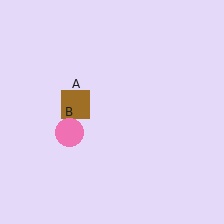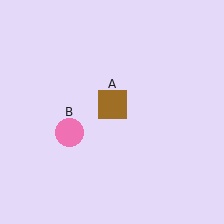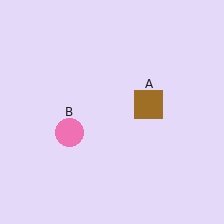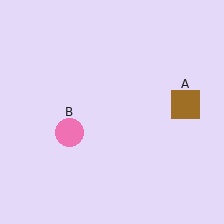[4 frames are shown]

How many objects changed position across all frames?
1 object changed position: brown square (object A).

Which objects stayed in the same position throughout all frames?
Pink circle (object B) remained stationary.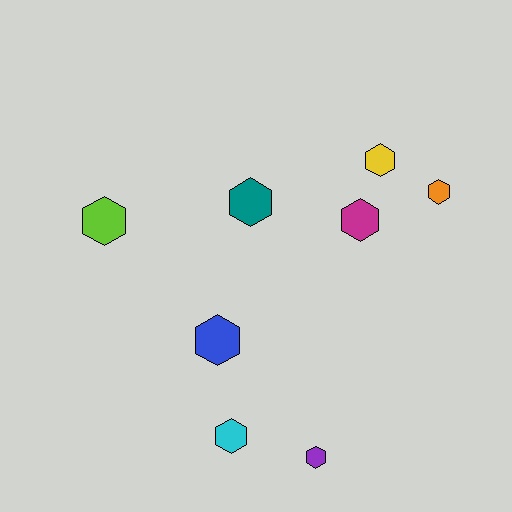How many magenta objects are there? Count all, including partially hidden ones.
There is 1 magenta object.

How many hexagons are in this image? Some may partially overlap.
There are 8 hexagons.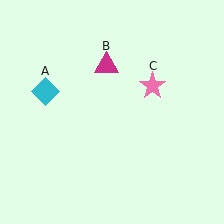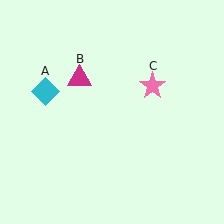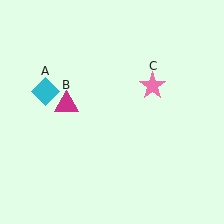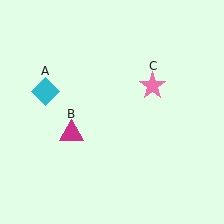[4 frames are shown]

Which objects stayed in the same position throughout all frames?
Cyan diamond (object A) and pink star (object C) remained stationary.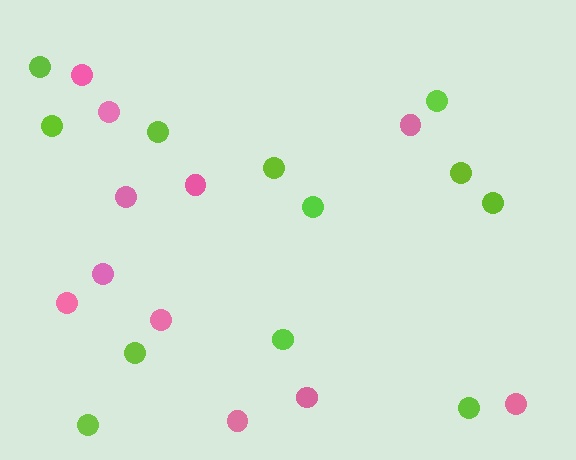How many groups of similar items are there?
There are 2 groups: one group of lime circles (12) and one group of pink circles (11).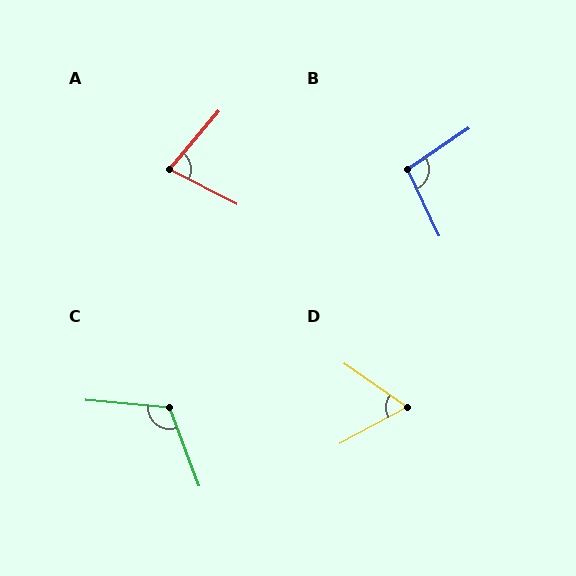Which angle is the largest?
C, at approximately 116 degrees.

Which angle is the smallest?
D, at approximately 63 degrees.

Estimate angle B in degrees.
Approximately 99 degrees.